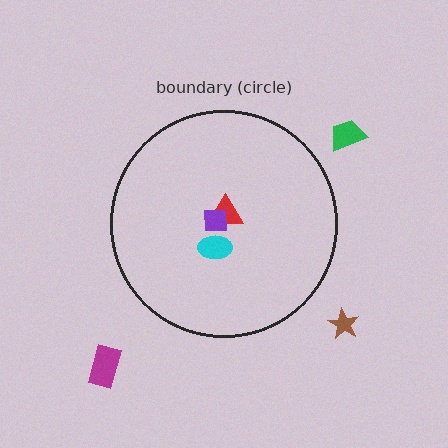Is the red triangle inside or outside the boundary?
Inside.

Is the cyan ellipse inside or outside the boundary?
Inside.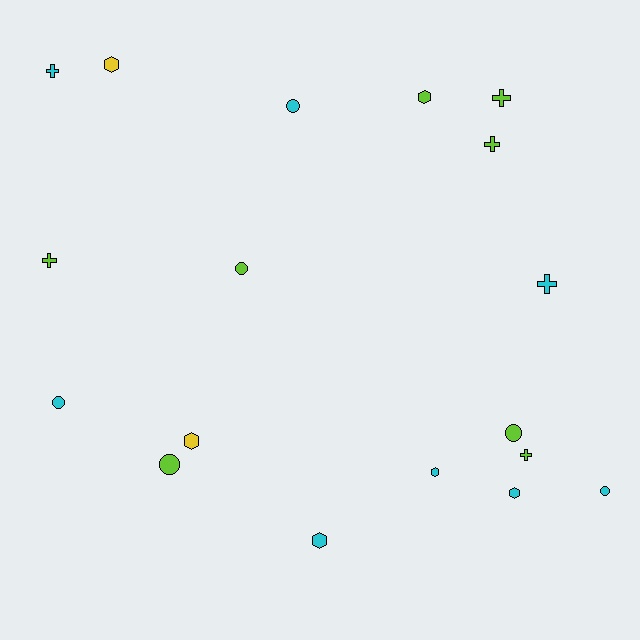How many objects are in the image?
There are 18 objects.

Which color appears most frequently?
Lime, with 8 objects.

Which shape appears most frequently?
Hexagon, with 6 objects.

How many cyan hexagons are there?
There are 3 cyan hexagons.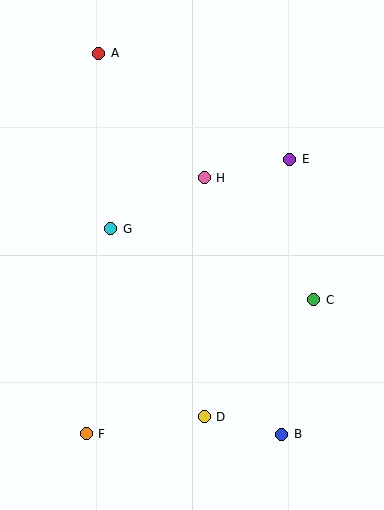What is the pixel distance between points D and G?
The distance between D and G is 210 pixels.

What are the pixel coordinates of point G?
Point G is at (111, 229).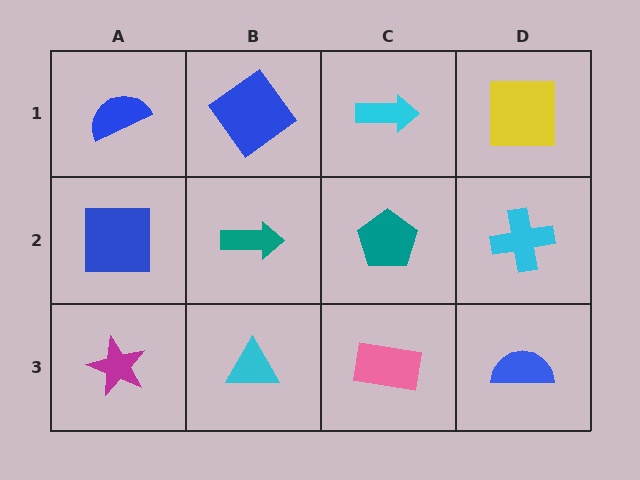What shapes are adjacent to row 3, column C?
A teal pentagon (row 2, column C), a cyan triangle (row 3, column B), a blue semicircle (row 3, column D).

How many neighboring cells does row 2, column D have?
3.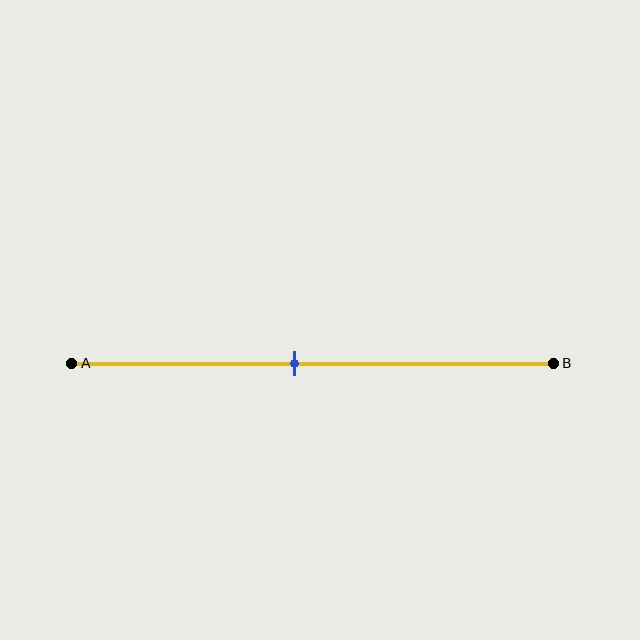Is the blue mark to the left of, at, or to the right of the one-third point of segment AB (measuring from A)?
The blue mark is to the right of the one-third point of segment AB.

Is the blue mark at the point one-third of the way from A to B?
No, the mark is at about 45% from A, not at the 33% one-third point.